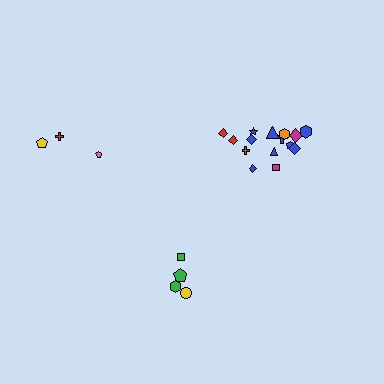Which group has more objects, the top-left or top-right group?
The top-right group.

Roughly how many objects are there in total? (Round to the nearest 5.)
Roughly 20 objects in total.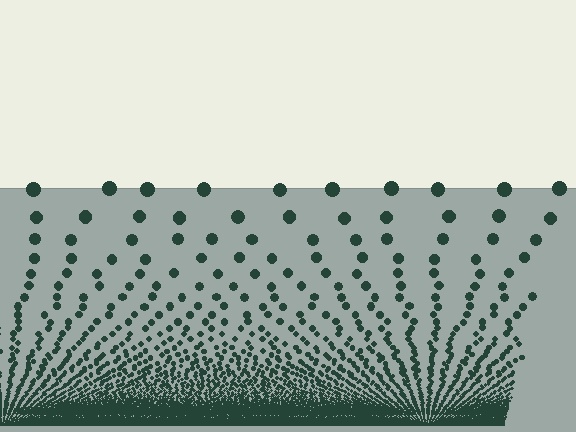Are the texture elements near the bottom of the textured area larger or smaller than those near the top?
Smaller. The gradient is inverted — elements near the bottom are smaller and denser.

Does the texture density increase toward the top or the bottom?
Density increases toward the bottom.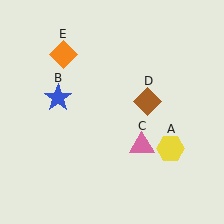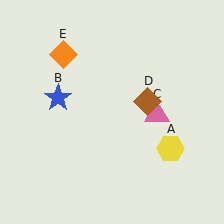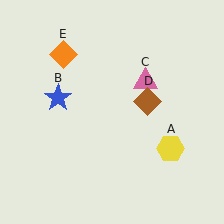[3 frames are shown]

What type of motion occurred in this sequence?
The pink triangle (object C) rotated counterclockwise around the center of the scene.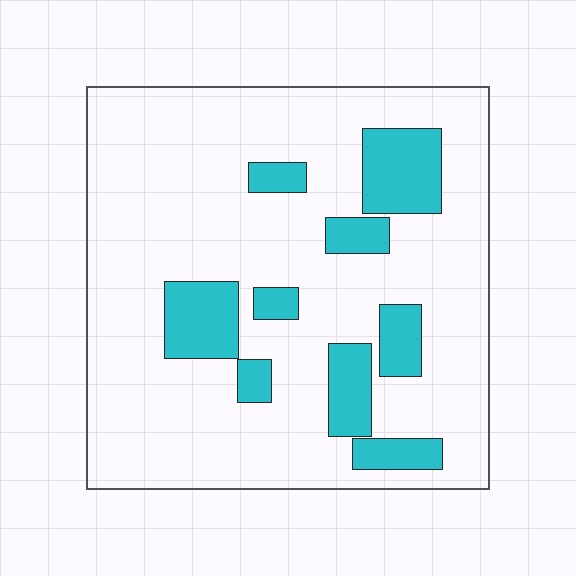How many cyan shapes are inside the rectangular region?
9.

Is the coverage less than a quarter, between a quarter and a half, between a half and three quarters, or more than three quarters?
Less than a quarter.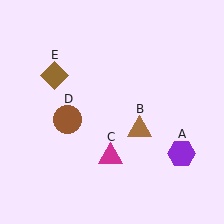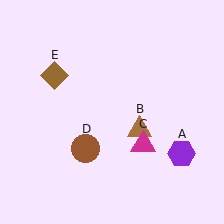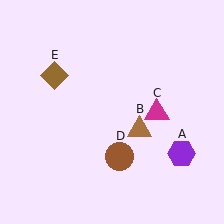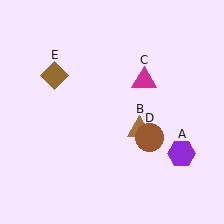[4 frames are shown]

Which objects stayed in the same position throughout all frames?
Purple hexagon (object A) and brown triangle (object B) and brown diamond (object E) remained stationary.